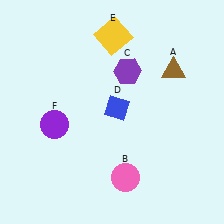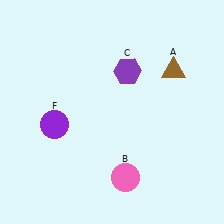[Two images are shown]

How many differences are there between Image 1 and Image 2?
There are 2 differences between the two images.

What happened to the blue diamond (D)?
The blue diamond (D) was removed in Image 2. It was in the top-right area of Image 1.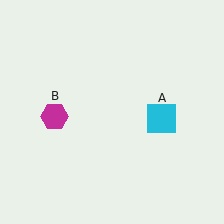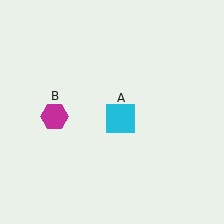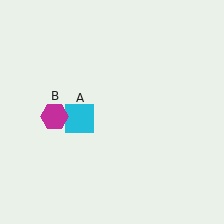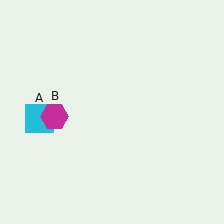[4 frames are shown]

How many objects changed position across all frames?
1 object changed position: cyan square (object A).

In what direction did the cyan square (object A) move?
The cyan square (object A) moved left.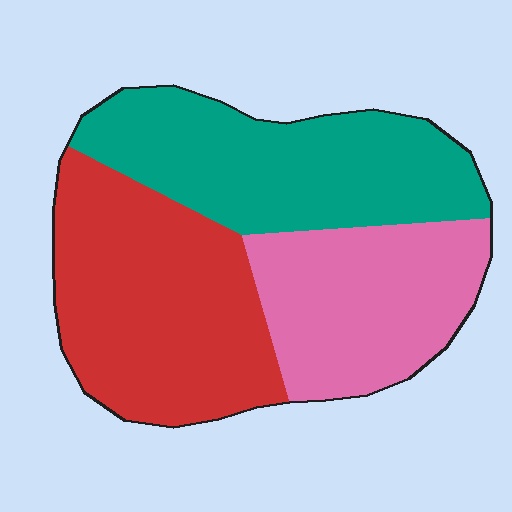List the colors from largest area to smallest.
From largest to smallest: red, teal, pink.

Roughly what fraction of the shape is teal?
Teal takes up about one third (1/3) of the shape.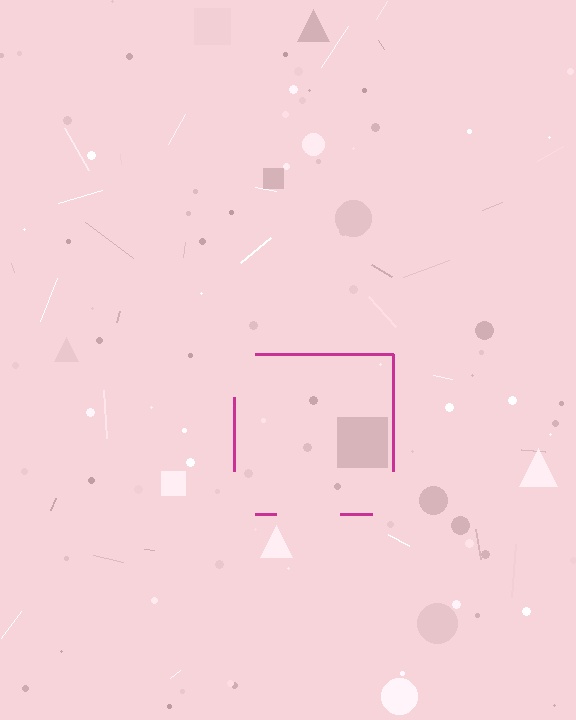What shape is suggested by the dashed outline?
The dashed outline suggests a square.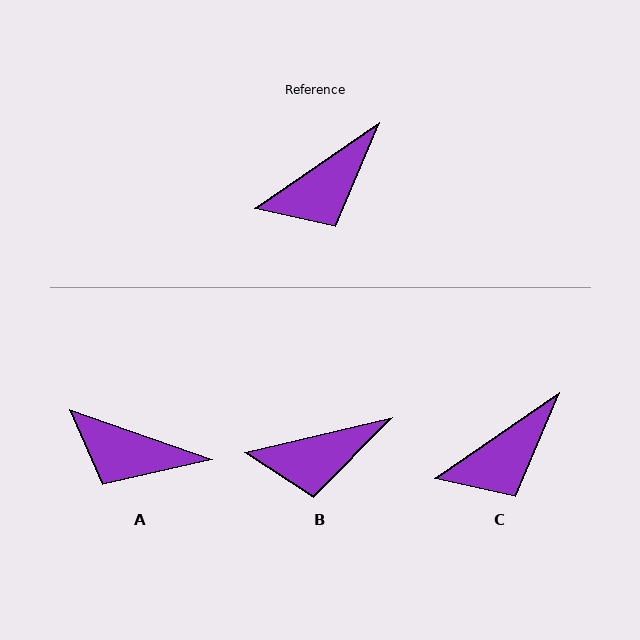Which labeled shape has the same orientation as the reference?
C.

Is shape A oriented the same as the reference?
No, it is off by about 54 degrees.